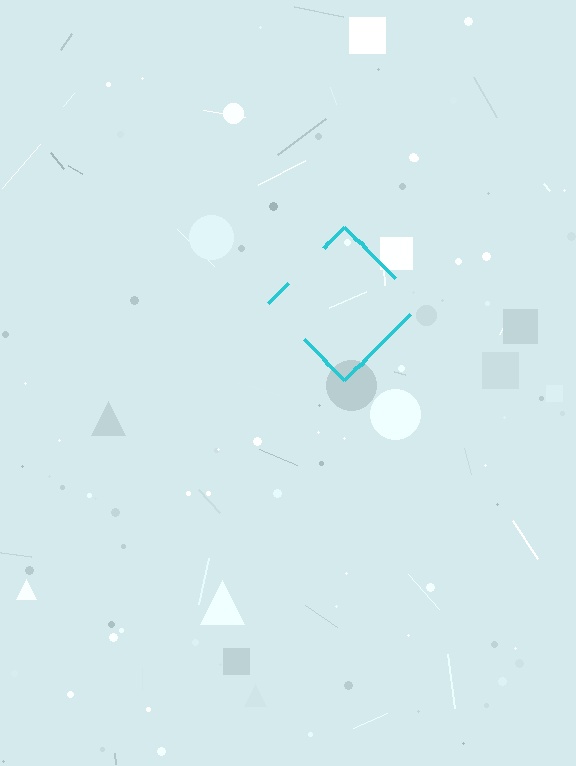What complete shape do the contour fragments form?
The contour fragments form a diamond.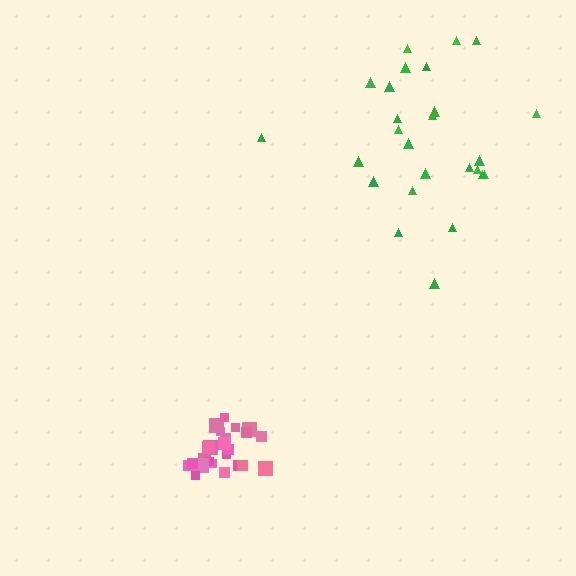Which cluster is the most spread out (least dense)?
Green.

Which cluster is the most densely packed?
Pink.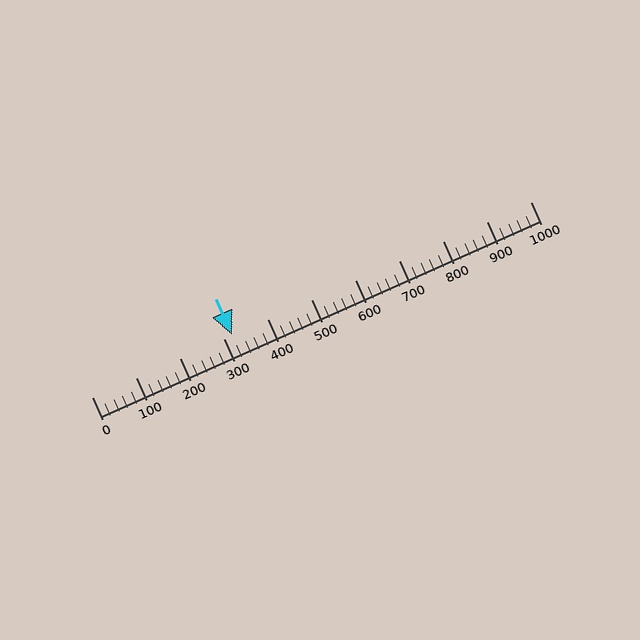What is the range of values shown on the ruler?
The ruler shows values from 0 to 1000.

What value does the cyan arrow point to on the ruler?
The cyan arrow points to approximately 320.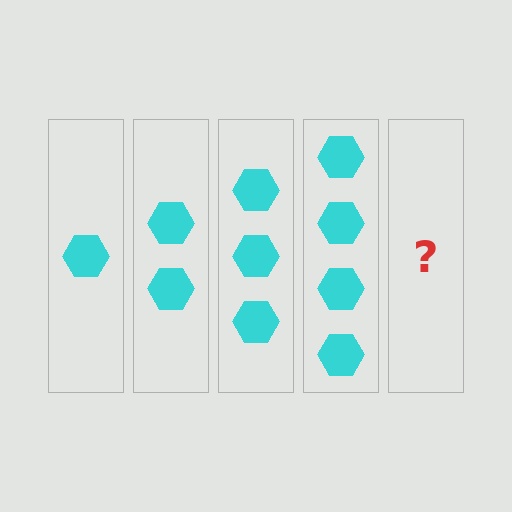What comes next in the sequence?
The next element should be 5 hexagons.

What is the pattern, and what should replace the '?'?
The pattern is that each step adds one more hexagon. The '?' should be 5 hexagons.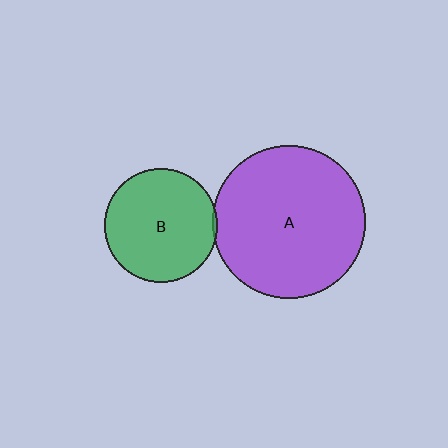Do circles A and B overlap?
Yes.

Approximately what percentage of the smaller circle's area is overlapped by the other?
Approximately 5%.